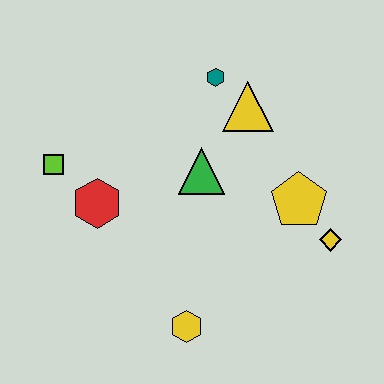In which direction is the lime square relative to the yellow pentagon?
The lime square is to the left of the yellow pentagon.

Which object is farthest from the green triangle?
The yellow hexagon is farthest from the green triangle.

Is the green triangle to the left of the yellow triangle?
Yes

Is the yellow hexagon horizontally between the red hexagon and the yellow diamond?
Yes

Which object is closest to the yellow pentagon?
The yellow diamond is closest to the yellow pentagon.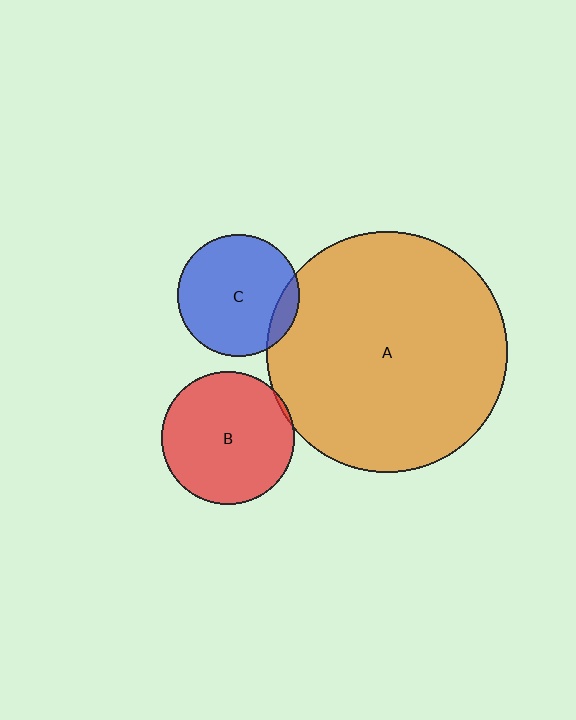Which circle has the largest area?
Circle A (orange).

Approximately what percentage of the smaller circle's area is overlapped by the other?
Approximately 5%.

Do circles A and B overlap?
Yes.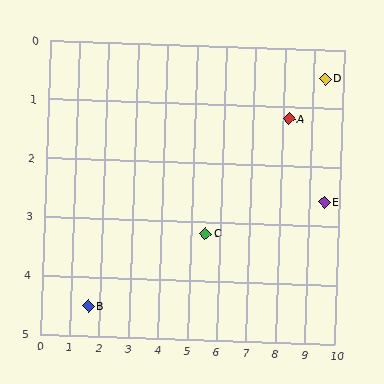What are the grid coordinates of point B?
Point B is at approximately (1.6, 4.5).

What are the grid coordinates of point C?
Point C is at approximately (5.5, 3.2).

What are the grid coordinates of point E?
Point E is at approximately (9.5, 2.6).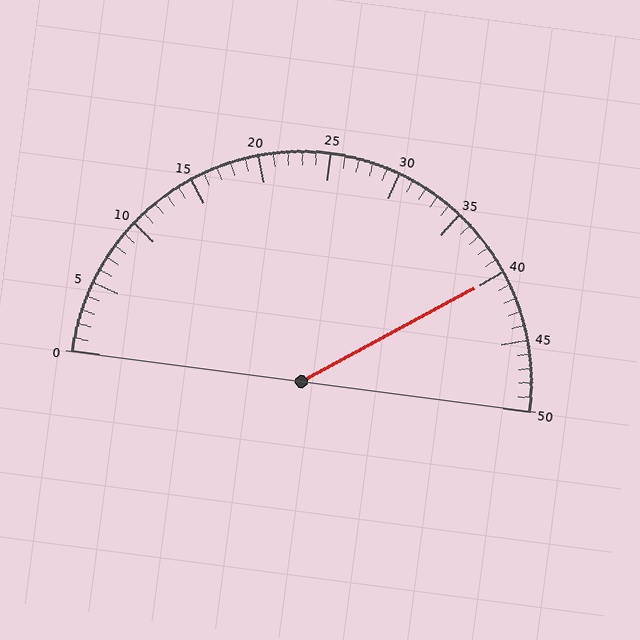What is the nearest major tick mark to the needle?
The nearest major tick mark is 40.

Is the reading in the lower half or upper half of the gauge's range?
The reading is in the upper half of the range (0 to 50).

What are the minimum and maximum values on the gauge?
The gauge ranges from 0 to 50.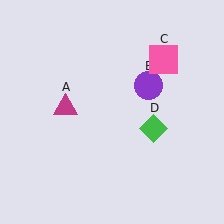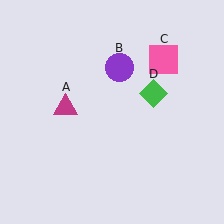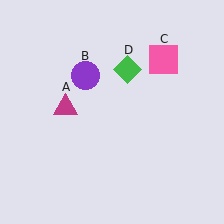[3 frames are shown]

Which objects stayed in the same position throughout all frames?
Magenta triangle (object A) and pink square (object C) remained stationary.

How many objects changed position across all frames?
2 objects changed position: purple circle (object B), green diamond (object D).